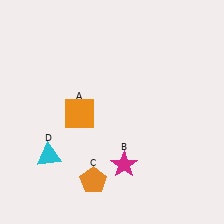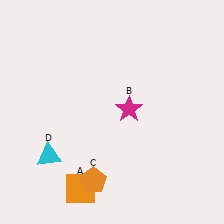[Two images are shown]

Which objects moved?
The objects that moved are: the orange square (A), the magenta star (B).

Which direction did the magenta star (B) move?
The magenta star (B) moved up.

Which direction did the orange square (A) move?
The orange square (A) moved down.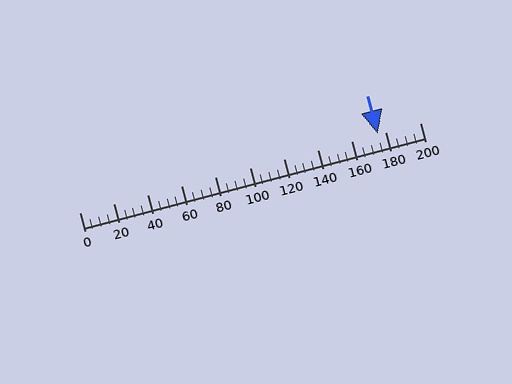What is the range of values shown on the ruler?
The ruler shows values from 0 to 200.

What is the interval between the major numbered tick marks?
The major tick marks are spaced 20 units apart.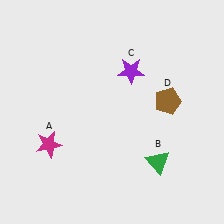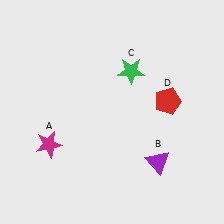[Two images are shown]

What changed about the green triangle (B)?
In Image 1, B is green. In Image 2, it changed to purple.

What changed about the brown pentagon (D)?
In Image 1, D is brown. In Image 2, it changed to red.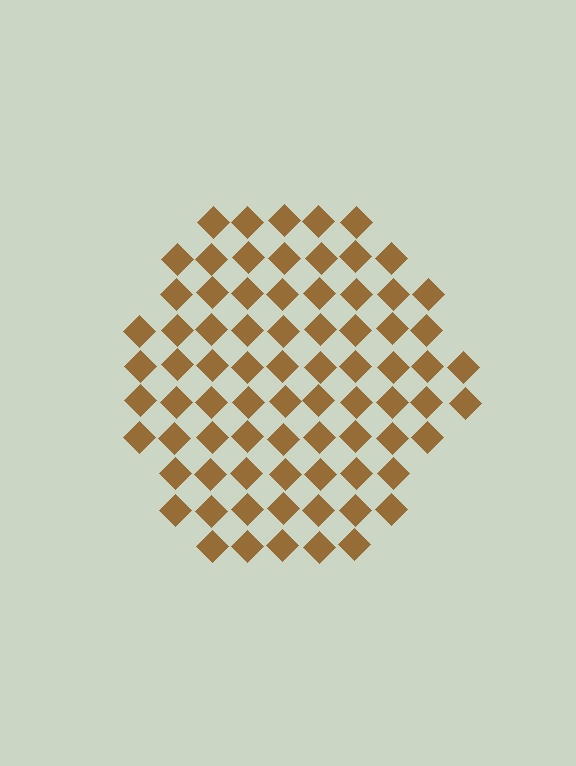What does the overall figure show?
The overall figure shows a hexagon.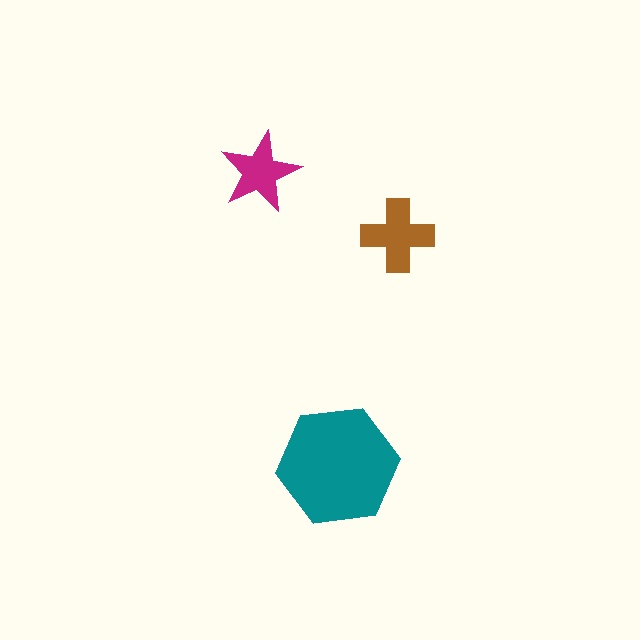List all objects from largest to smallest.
The teal hexagon, the brown cross, the magenta star.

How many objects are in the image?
There are 3 objects in the image.